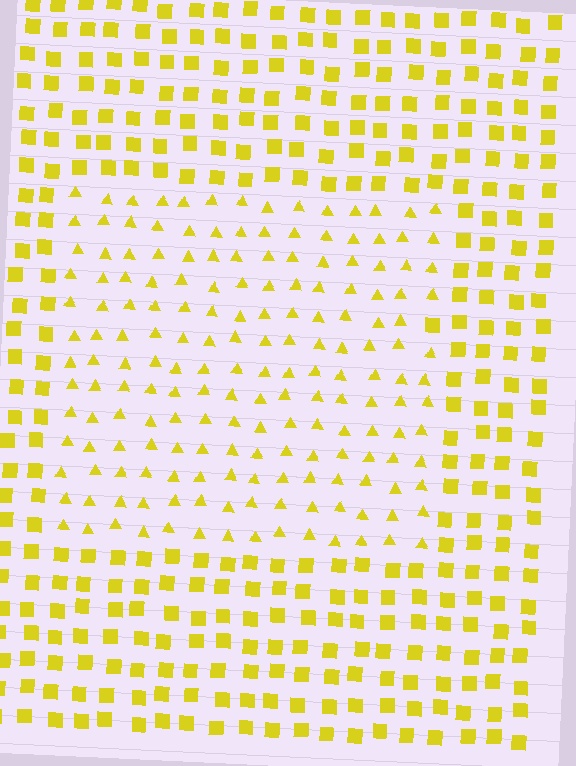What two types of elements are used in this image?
The image uses triangles inside the rectangle region and squares outside it.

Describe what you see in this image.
The image is filled with small yellow elements arranged in a uniform grid. A rectangle-shaped region contains triangles, while the surrounding area contains squares. The boundary is defined purely by the change in element shape.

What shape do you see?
I see a rectangle.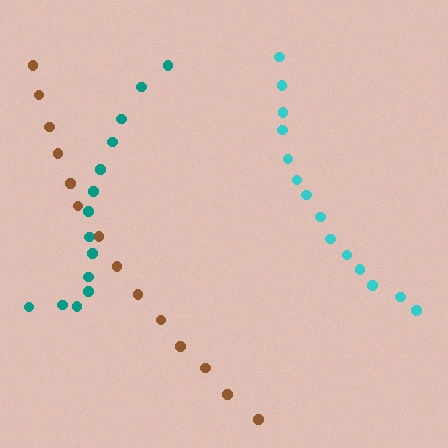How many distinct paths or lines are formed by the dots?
There are 3 distinct paths.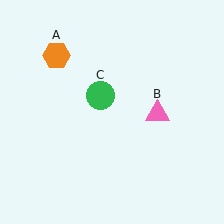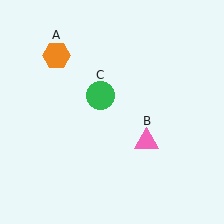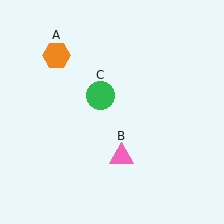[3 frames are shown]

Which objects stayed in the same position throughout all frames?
Orange hexagon (object A) and green circle (object C) remained stationary.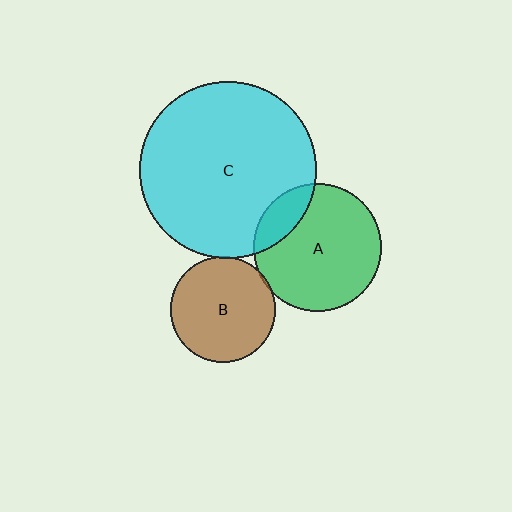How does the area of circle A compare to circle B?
Approximately 1.5 times.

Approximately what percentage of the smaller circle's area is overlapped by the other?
Approximately 15%.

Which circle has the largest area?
Circle C (cyan).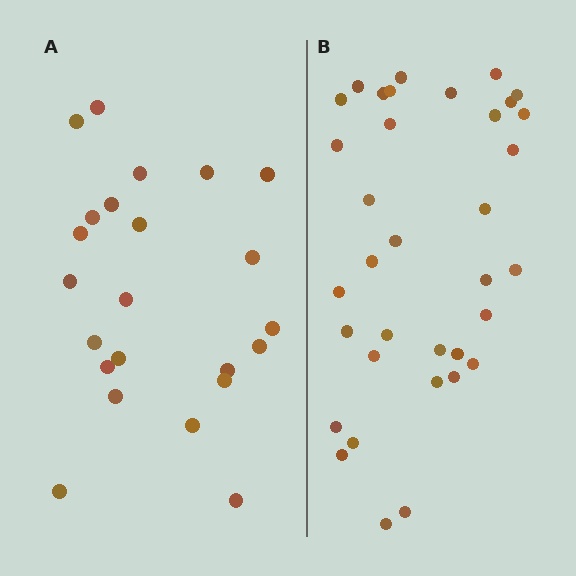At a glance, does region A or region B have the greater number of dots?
Region B (the right region) has more dots.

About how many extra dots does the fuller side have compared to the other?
Region B has roughly 12 or so more dots than region A.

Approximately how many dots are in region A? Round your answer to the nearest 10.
About 20 dots. (The exact count is 23, which rounds to 20.)